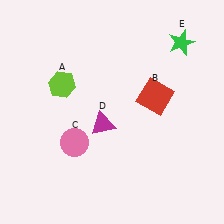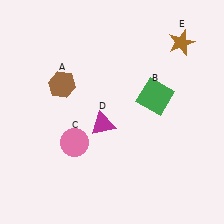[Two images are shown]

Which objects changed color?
A changed from lime to brown. B changed from red to green. E changed from green to brown.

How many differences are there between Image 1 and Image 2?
There are 3 differences between the two images.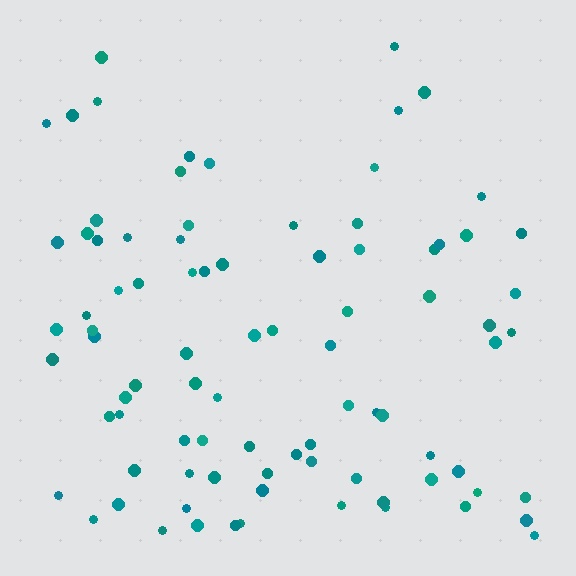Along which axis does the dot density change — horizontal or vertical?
Vertical.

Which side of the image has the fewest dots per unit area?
The top.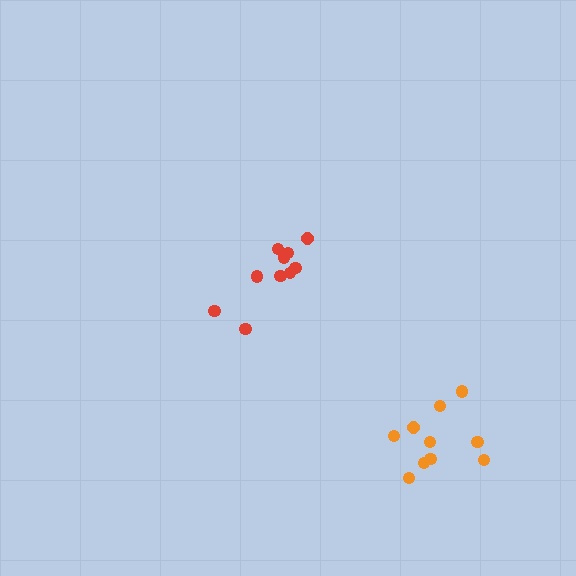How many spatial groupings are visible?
There are 2 spatial groupings.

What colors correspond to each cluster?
The clusters are colored: red, orange.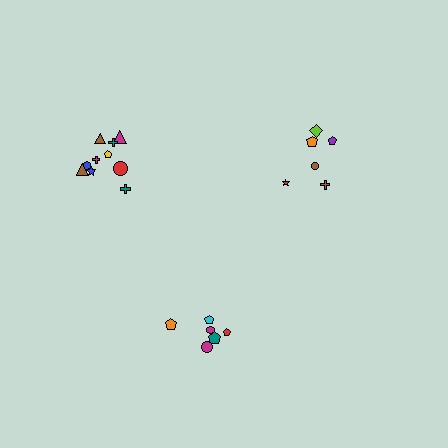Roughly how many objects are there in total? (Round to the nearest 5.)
Roughly 20 objects in total.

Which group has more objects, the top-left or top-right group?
The top-left group.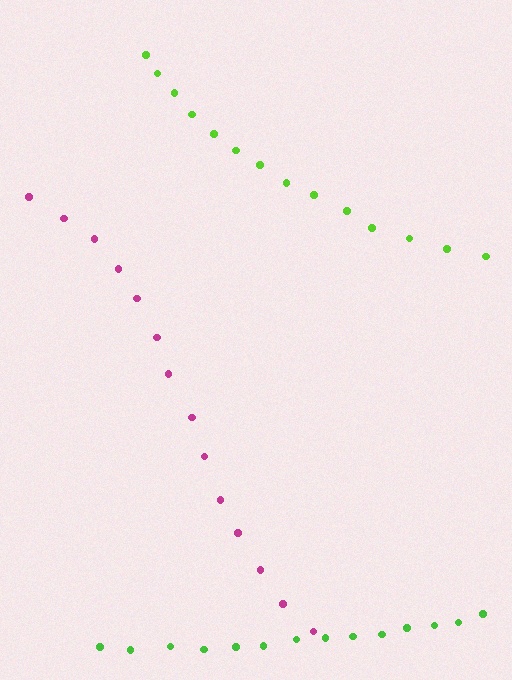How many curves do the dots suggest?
There are 3 distinct paths.